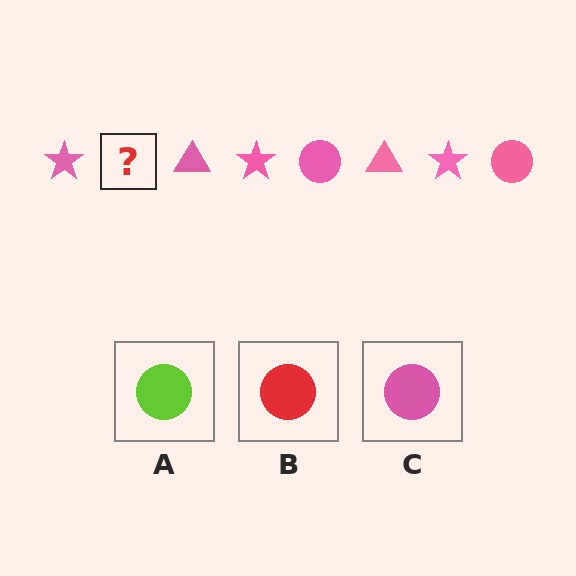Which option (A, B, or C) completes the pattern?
C.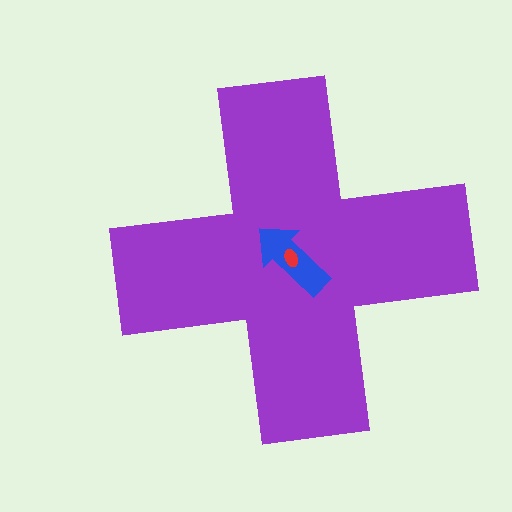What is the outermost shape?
The purple cross.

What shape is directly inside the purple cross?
The blue arrow.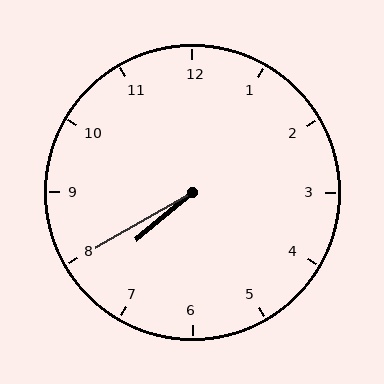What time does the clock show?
7:40.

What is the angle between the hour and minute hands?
Approximately 10 degrees.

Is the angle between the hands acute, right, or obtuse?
It is acute.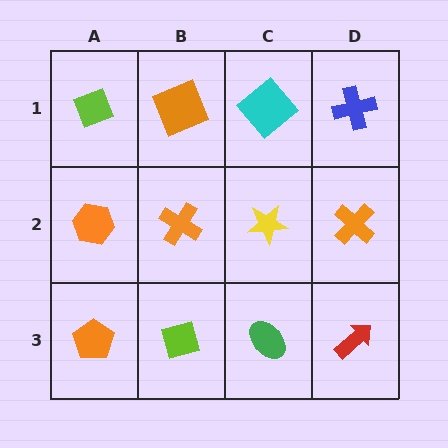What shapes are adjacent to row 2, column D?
A blue cross (row 1, column D), a red arrow (row 3, column D), a yellow star (row 2, column C).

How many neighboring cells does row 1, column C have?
3.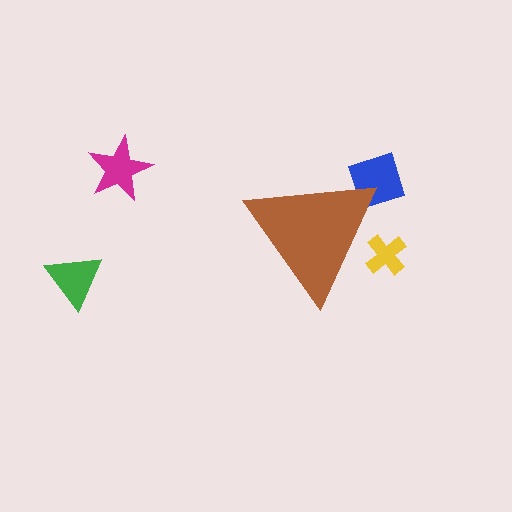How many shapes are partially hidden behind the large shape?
2 shapes are partially hidden.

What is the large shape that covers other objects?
A brown triangle.